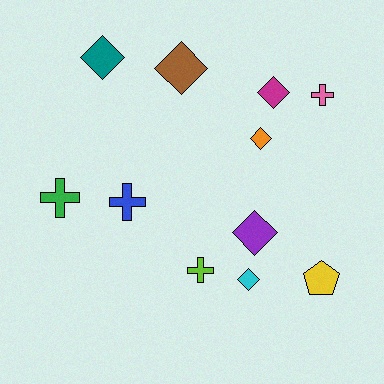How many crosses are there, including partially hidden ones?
There are 4 crosses.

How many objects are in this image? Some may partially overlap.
There are 11 objects.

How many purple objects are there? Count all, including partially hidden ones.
There is 1 purple object.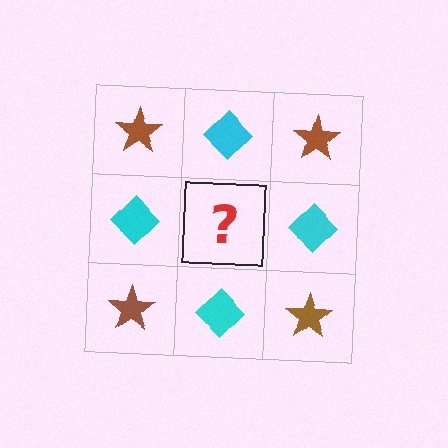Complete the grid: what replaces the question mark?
The question mark should be replaced with a brown star.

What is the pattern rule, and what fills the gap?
The rule is that it alternates brown star and cyan diamond in a checkerboard pattern. The gap should be filled with a brown star.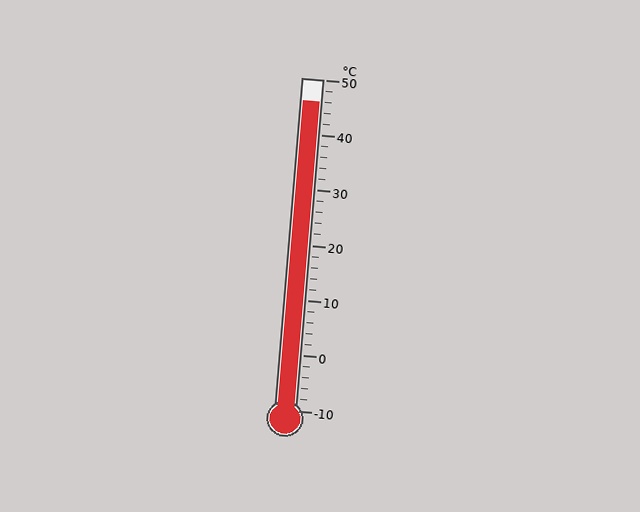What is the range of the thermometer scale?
The thermometer scale ranges from -10°C to 50°C.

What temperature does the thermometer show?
The thermometer shows approximately 46°C.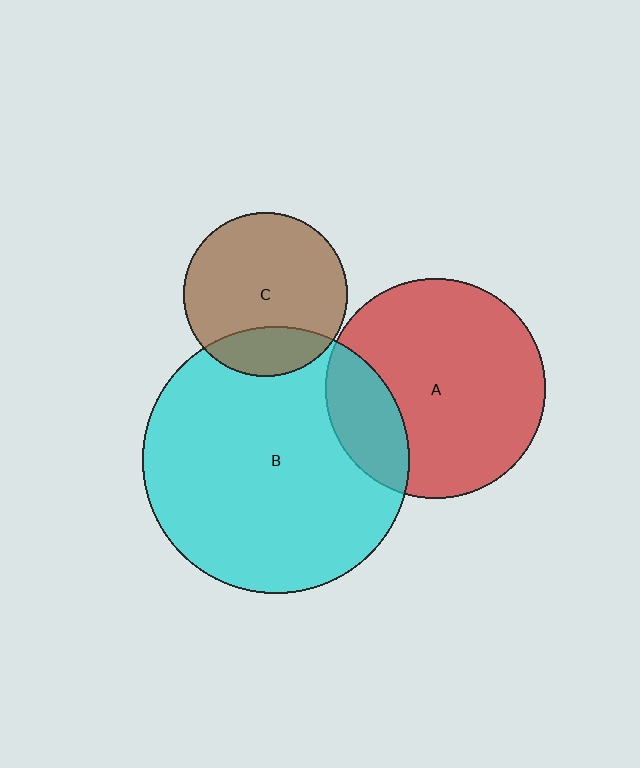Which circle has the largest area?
Circle B (cyan).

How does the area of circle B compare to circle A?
Approximately 1.5 times.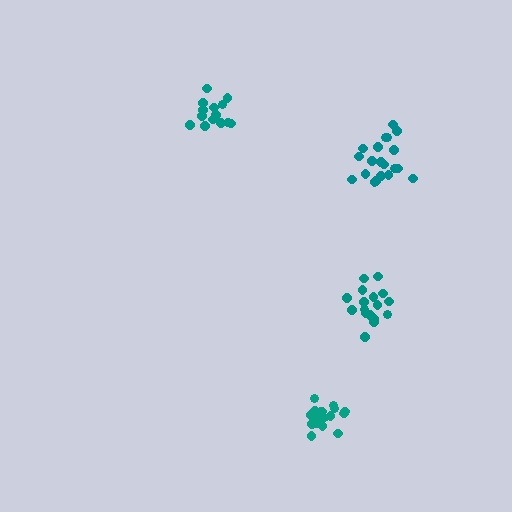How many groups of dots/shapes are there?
There are 4 groups.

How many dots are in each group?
Group 1: 17 dots, Group 2: 20 dots, Group 3: 14 dots, Group 4: 19 dots (70 total).